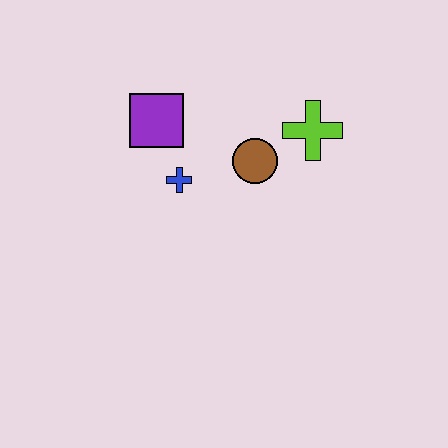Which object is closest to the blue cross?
The purple square is closest to the blue cross.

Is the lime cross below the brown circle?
No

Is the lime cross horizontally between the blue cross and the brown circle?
No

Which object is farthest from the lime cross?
The purple square is farthest from the lime cross.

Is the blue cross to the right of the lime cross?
No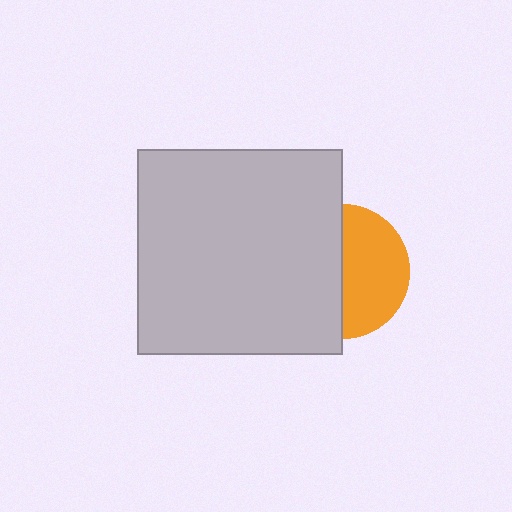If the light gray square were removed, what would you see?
You would see the complete orange circle.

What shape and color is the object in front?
The object in front is a light gray square.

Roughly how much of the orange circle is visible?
About half of it is visible (roughly 49%).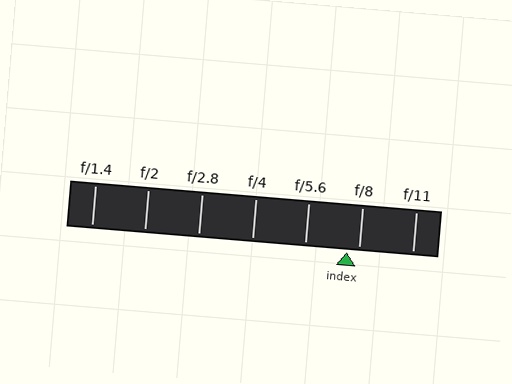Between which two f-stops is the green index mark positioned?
The index mark is between f/5.6 and f/8.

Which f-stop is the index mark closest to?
The index mark is closest to f/8.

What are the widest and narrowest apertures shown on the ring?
The widest aperture shown is f/1.4 and the narrowest is f/11.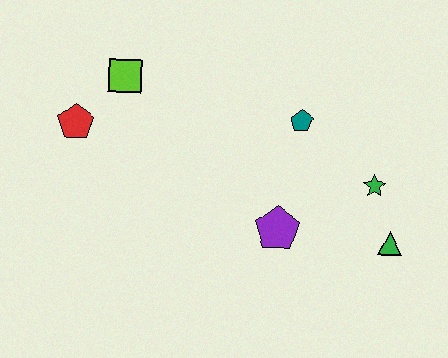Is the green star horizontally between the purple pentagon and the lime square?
No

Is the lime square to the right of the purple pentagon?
No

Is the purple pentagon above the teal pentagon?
No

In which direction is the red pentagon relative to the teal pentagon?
The red pentagon is to the left of the teal pentagon.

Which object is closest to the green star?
The green triangle is closest to the green star.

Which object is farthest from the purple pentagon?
The red pentagon is farthest from the purple pentagon.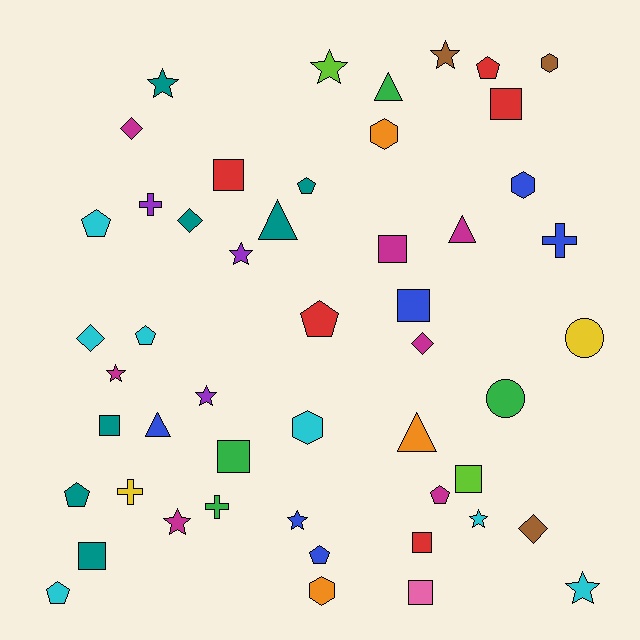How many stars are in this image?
There are 10 stars.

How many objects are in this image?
There are 50 objects.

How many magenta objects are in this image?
There are 7 magenta objects.